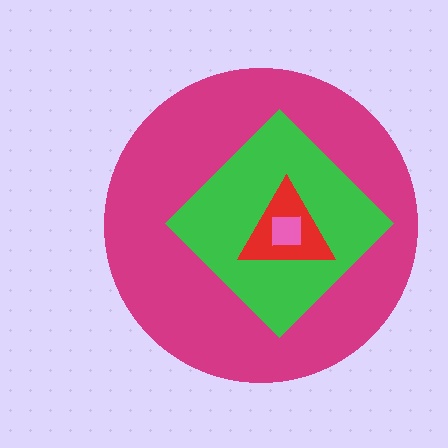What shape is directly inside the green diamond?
The red triangle.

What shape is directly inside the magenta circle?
The green diamond.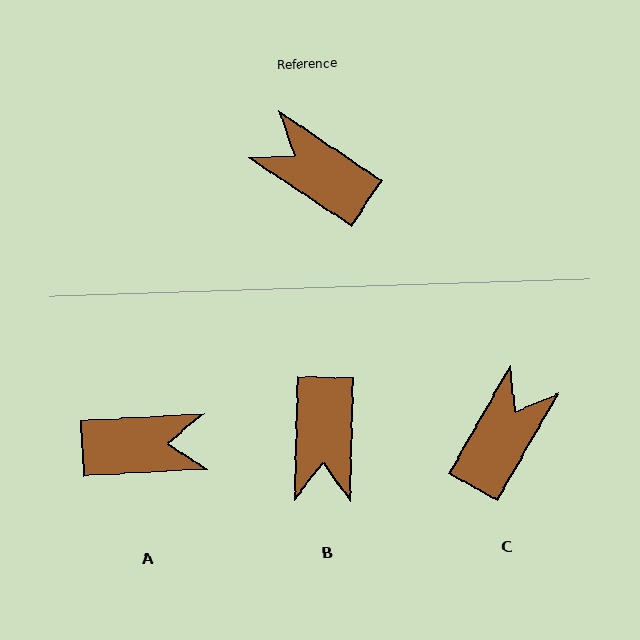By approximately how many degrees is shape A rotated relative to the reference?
Approximately 143 degrees clockwise.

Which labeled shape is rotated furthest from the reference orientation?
A, about 143 degrees away.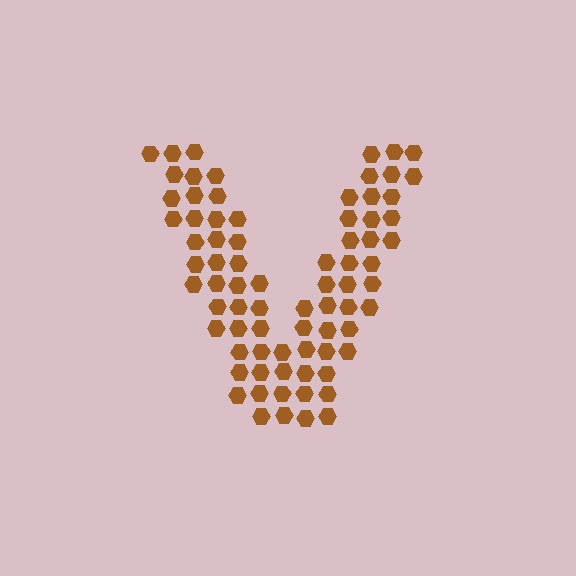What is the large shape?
The large shape is the letter V.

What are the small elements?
The small elements are hexagons.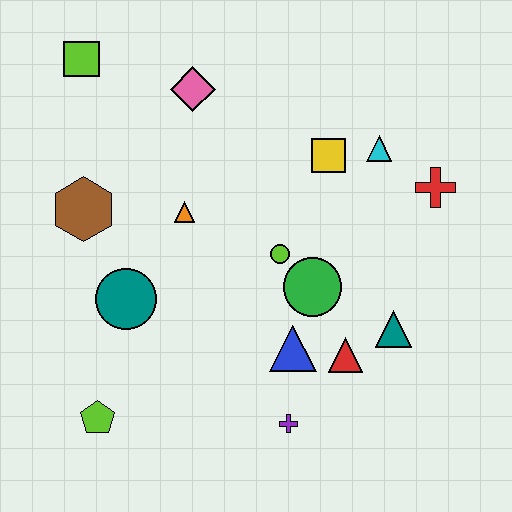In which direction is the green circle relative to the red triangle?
The green circle is above the red triangle.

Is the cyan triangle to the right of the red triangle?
Yes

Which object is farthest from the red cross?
The lime pentagon is farthest from the red cross.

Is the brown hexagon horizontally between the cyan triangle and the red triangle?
No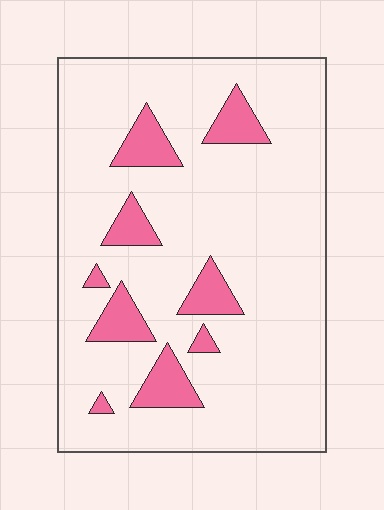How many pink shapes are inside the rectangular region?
9.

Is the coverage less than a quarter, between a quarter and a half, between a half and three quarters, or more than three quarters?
Less than a quarter.